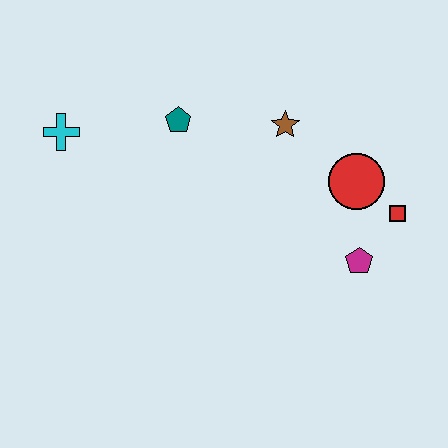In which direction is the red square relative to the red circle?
The red square is to the right of the red circle.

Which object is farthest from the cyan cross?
The red square is farthest from the cyan cross.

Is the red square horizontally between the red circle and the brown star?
No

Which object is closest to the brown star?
The red circle is closest to the brown star.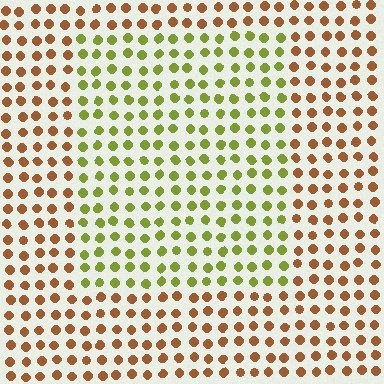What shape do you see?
I see a rectangle.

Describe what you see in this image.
The image is filled with small brown elements in a uniform arrangement. A rectangle-shaped region is visible where the elements are tinted to a slightly different hue, forming a subtle color boundary.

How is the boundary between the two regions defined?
The boundary is defined purely by a slight shift in hue (about 53 degrees). Spacing, size, and orientation are identical on both sides.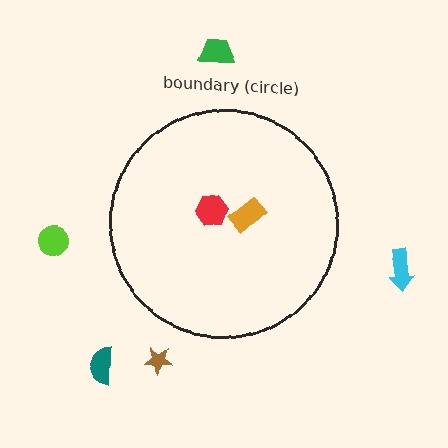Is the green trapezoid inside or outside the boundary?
Outside.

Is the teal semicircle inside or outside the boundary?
Outside.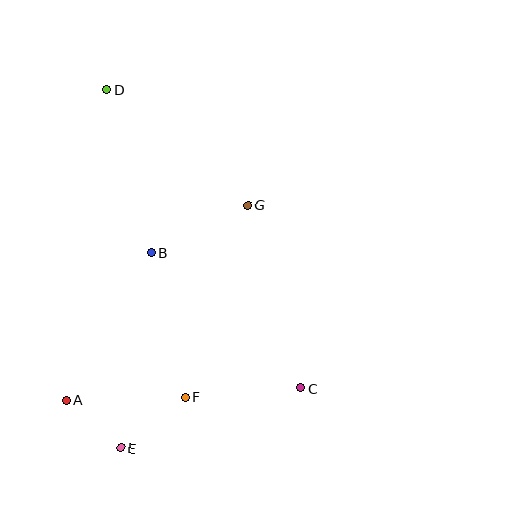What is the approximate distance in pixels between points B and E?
The distance between B and E is approximately 197 pixels.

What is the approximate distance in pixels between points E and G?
The distance between E and G is approximately 274 pixels.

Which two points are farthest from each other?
Points D and E are farthest from each other.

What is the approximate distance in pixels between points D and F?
The distance between D and F is approximately 317 pixels.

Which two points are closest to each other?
Points A and E are closest to each other.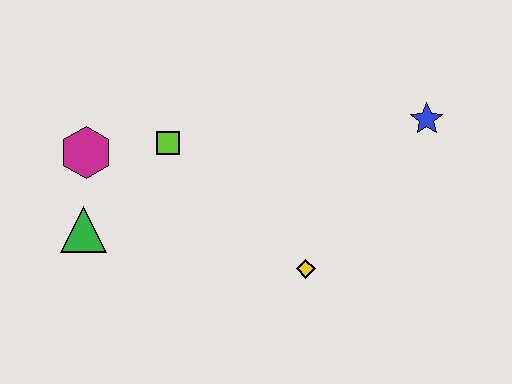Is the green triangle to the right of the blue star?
No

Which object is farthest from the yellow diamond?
The magenta hexagon is farthest from the yellow diamond.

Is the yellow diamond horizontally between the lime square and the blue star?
Yes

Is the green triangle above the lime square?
No